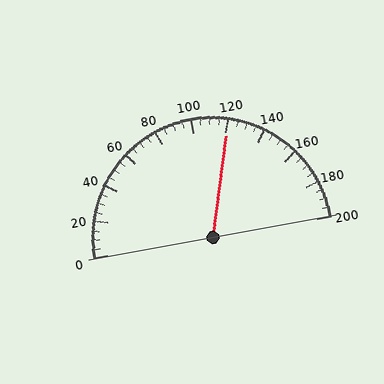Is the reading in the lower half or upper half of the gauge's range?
The reading is in the upper half of the range (0 to 200).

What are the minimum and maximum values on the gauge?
The gauge ranges from 0 to 200.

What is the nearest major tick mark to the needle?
The nearest major tick mark is 120.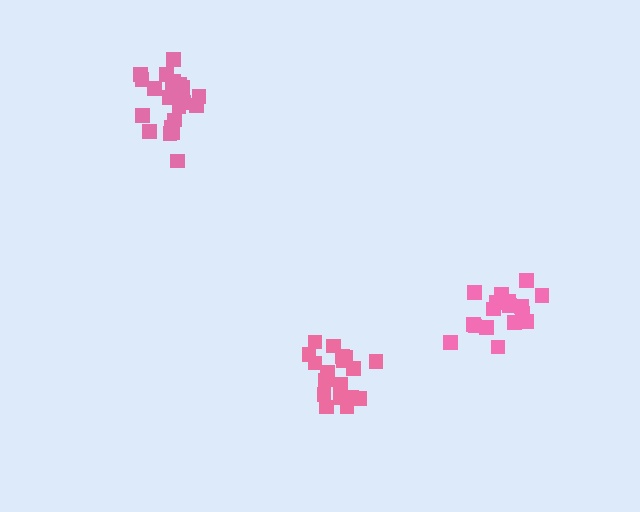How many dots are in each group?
Group 1: 18 dots, Group 2: 21 dots, Group 3: 18 dots (57 total).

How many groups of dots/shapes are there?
There are 3 groups.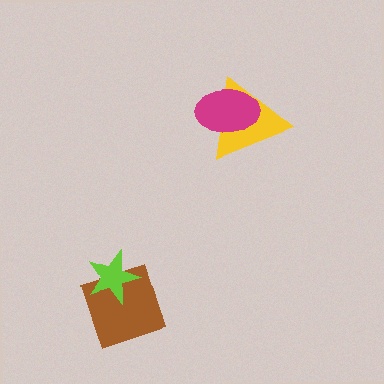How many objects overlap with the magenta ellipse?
1 object overlaps with the magenta ellipse.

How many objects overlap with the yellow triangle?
1 object overlaps with the yellow triangle.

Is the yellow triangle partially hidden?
Yes, it is partially covered by another shape.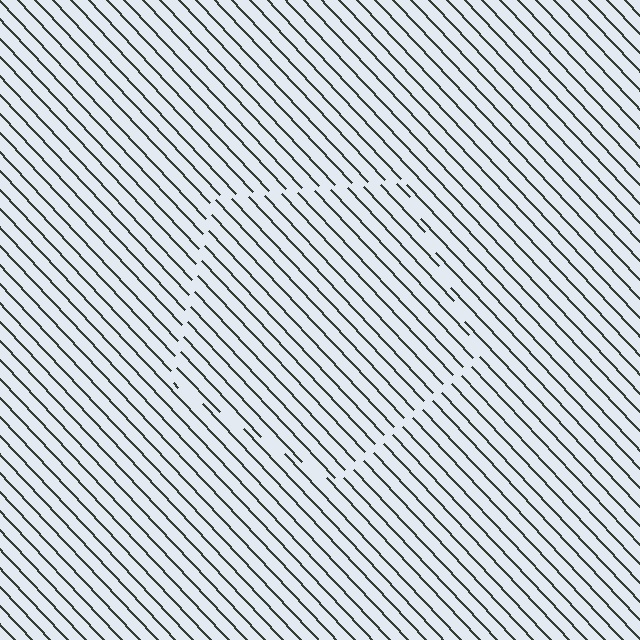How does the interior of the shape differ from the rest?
The interior of the shape contains the same grating, shifted by half a period — the contour is defined by the phase discontinuity where line-ends from the inner and outer gratings abut.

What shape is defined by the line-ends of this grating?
An illusory pentagon. The interior of the shape contains the same grating, shifted by half a period — the contour is defined by the phase discontinuity where line-ends from the inner and outer gratings abut.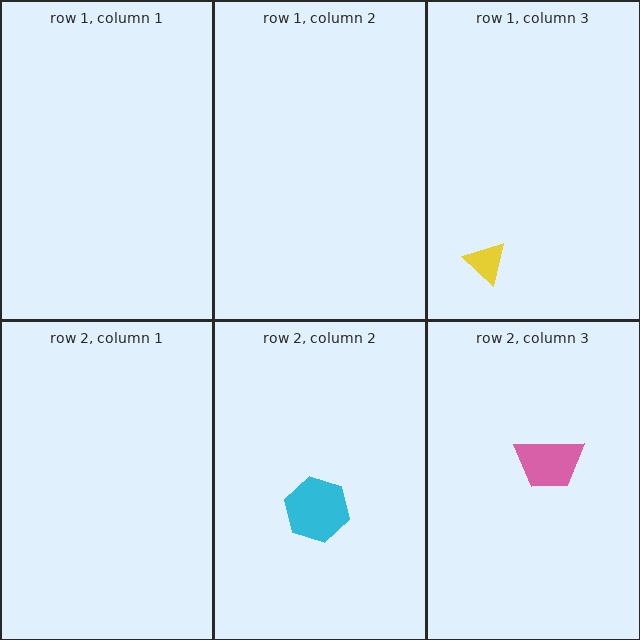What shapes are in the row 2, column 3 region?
The pink trapezoid.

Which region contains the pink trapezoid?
The row 2, column 3 region.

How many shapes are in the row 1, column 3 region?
1.